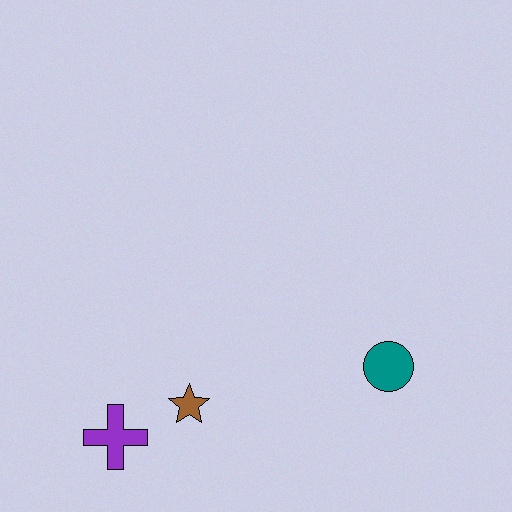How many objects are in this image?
There are 3 objects.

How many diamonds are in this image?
There are no diamonds.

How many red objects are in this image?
There are no red objects.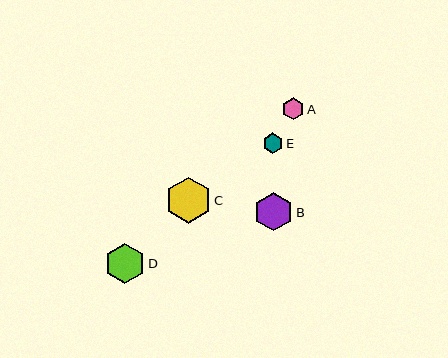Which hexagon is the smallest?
Hexagon E is the smallest with a size of approximately 20 pixels.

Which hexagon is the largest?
Hexagon C is the largest with a size of approximately 46 pixels.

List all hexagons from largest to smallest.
From largest to smallest: C, D, B, A, E.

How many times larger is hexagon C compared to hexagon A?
Hexagon C is approximately 2.1 times the size of hexagon A.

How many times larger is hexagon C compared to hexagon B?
Hexagon C is approximately 1.2 times the size of hexagon B.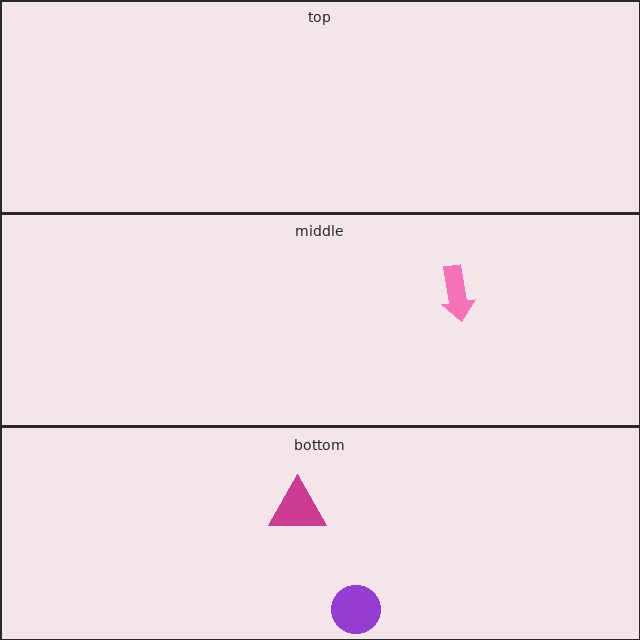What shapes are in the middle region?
The pink arrow.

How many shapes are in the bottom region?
2.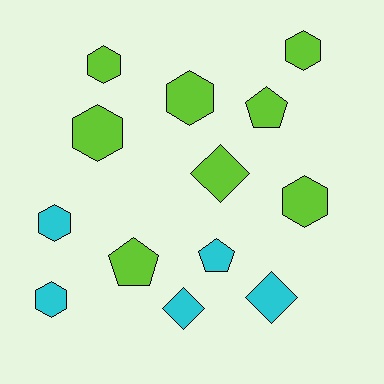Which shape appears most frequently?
Hexagon, with 7 objects.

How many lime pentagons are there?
There are 2 lime pentagons.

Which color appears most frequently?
Lime, with 8 objects.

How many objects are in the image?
There are 13 objects.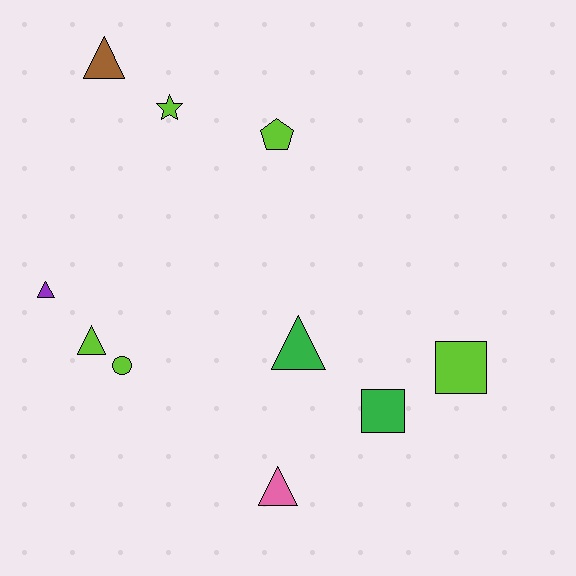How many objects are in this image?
There are 10 objects.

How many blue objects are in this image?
There are no blue objects.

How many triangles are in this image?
There are 5 triangles.